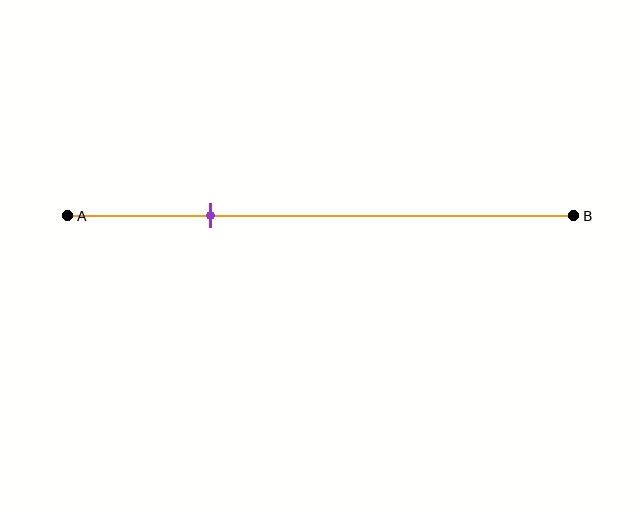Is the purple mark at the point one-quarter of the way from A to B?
No, the mark is at about 30% from A, not at the 25% one-quarter point.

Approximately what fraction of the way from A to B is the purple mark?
The purple mark is approximately 30% of the way from A to B.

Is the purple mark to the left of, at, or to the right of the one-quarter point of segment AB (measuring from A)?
The purple mark is to the right of the one-quarter point of segment AB.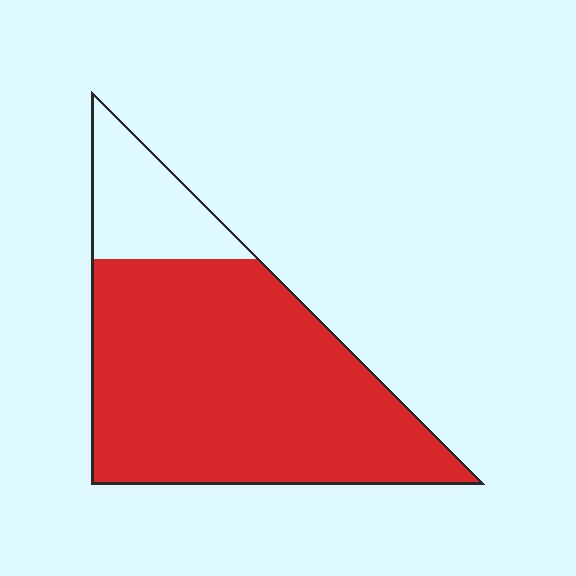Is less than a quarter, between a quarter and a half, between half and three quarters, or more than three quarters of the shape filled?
More than three quarters.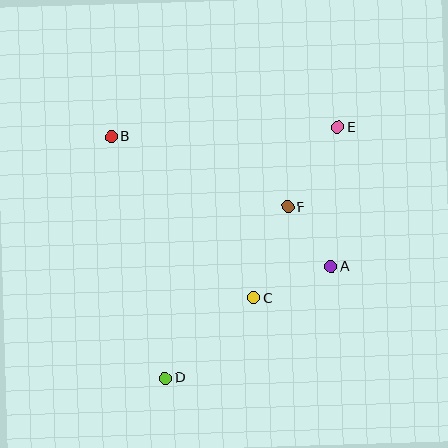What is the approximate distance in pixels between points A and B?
The distance between A and B is approximately 255 pixels.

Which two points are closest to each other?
Points A and F are closest to each other.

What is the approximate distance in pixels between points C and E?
The distance between C and E is approximately 190 pixels.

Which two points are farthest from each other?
Points D and E are farthest from each other.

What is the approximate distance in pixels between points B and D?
The distance between B and D is approximately 248 pixels.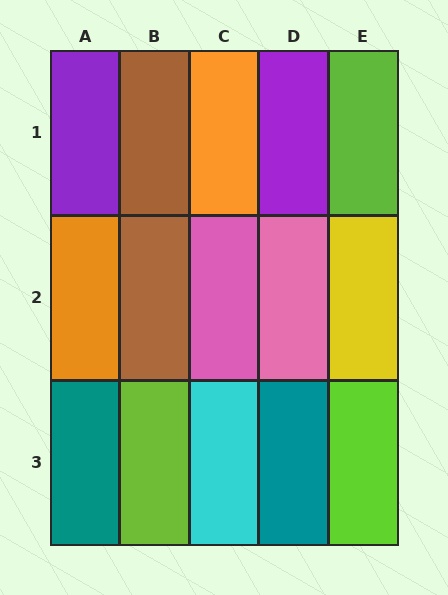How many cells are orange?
2 cells are orange.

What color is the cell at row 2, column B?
Brown.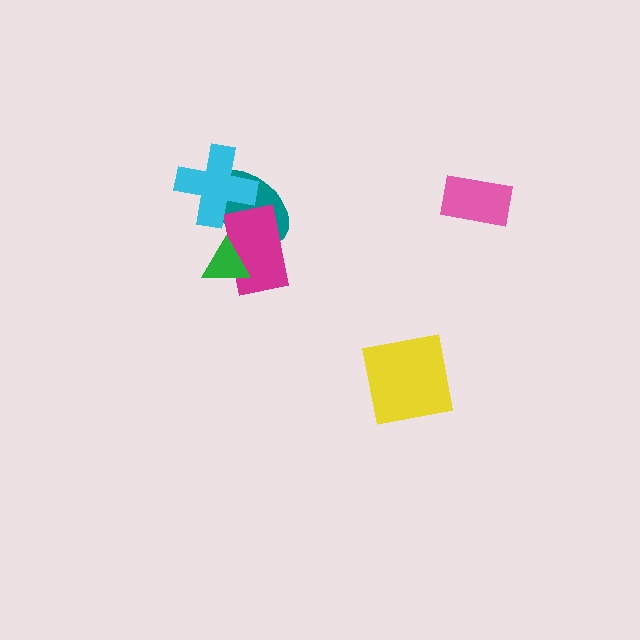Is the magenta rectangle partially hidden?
Yes, it is partially covered by another shape.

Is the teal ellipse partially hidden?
Yes, it is partially covered by another shape.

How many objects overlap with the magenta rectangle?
2 objects overlap with the magenta rectangle.